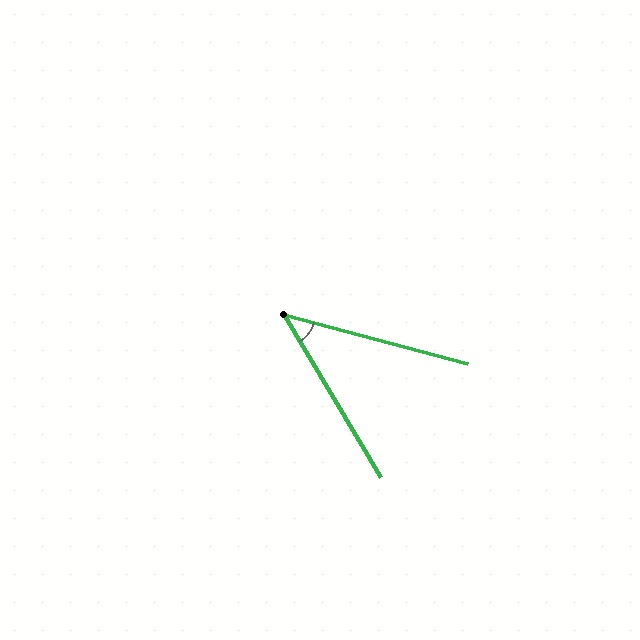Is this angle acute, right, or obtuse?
It is acute.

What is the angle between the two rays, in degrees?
Approximately 44 degrees.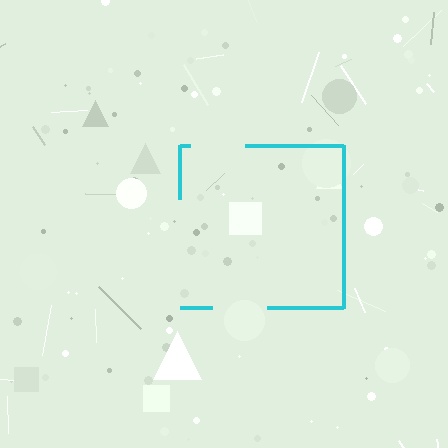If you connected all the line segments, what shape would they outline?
They would outline a square.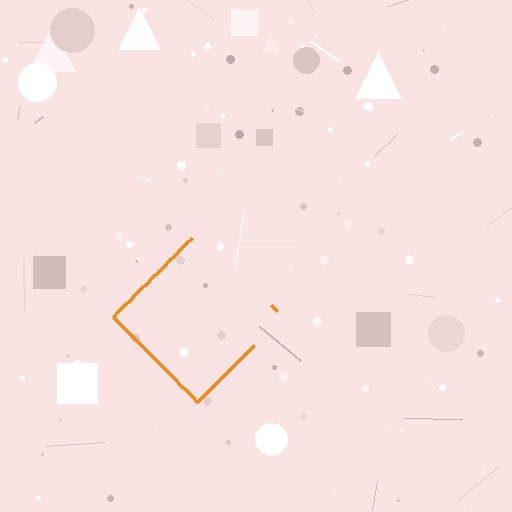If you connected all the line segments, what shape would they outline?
They would outline a diamond.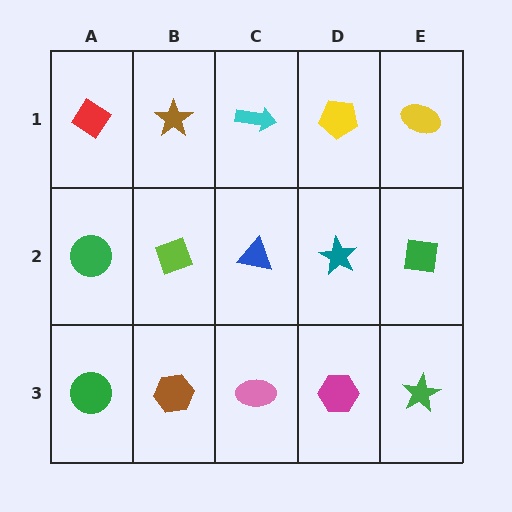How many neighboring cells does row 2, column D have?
4.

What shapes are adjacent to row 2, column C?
A cyan arrow (row 1, column C), a pink ellipse (row 3, column C), a lime diamond (row 2, column B), a teal star (row 2, column D).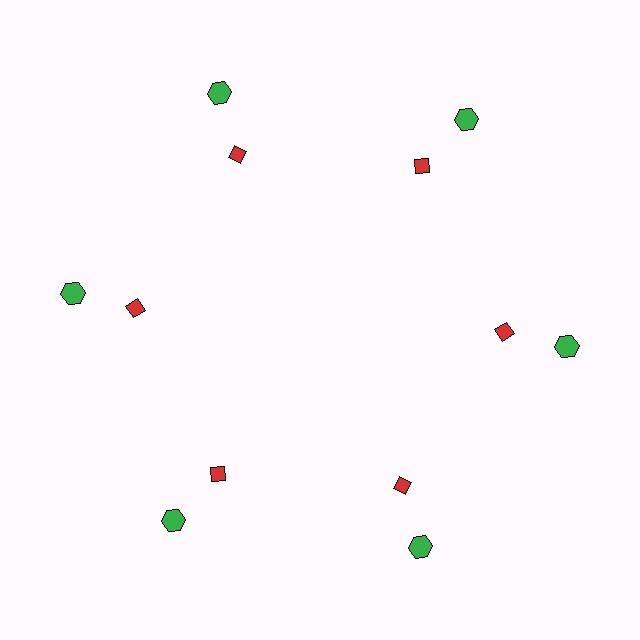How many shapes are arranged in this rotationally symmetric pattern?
There are 12 shapes, arranged in 6 groups of 2.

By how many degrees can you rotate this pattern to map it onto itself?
The pattern maps onto itself every 60 degrees of rotation.